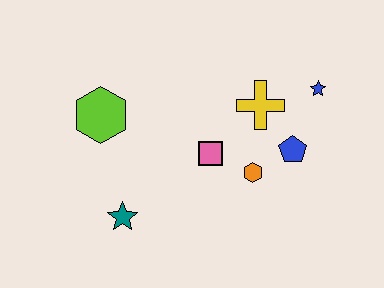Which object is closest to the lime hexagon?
The teal star is closest to the lime hexagon.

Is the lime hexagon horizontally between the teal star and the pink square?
No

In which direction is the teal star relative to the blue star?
The teal star is to the left of the blue star.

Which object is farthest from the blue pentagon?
The lime hexagon is farthest from the blue pentagon.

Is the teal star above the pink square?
No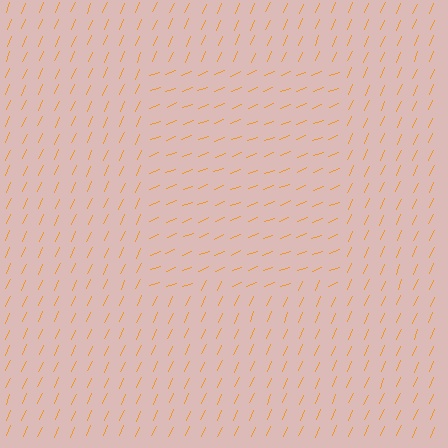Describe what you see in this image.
The image is filled with small orange line segments. A rectangle region in the image has lines oriented differently from the surrounding lines, creating a visible texture boundary.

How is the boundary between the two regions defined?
The boundary is defined purely by a change in line orientation (approximately 45 degrees difference). All lines are the same color and thickness.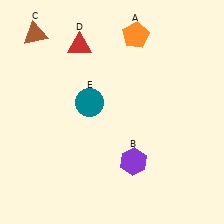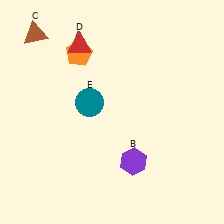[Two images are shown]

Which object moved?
The orange pentagon (A) moved left.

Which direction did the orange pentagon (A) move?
The orange pentagon (A) moved left.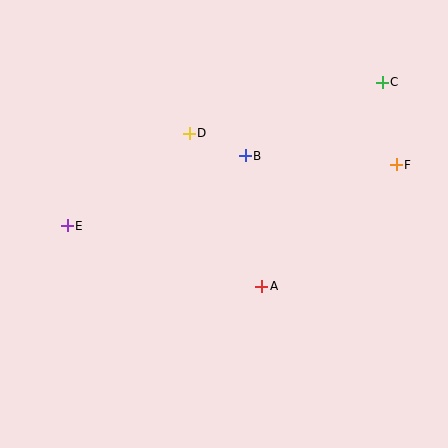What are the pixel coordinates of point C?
Point C is at (382, 82).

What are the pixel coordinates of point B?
Point B is at (245, 156).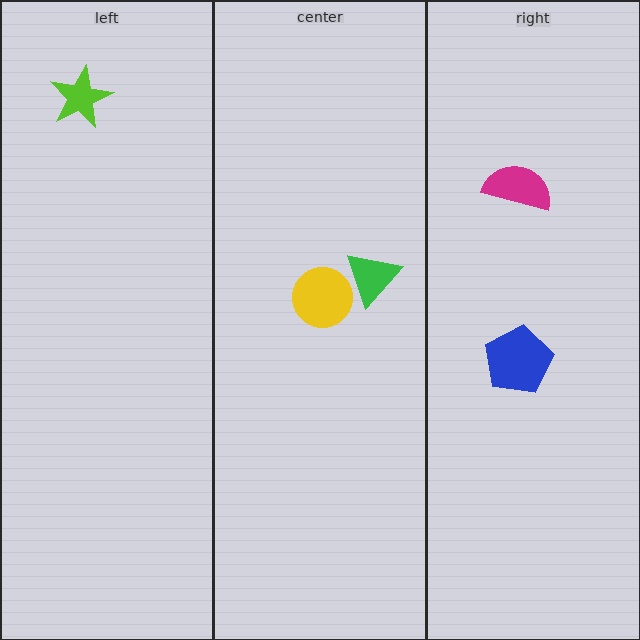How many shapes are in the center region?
2.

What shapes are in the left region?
The lime star.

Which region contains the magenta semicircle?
The right region.